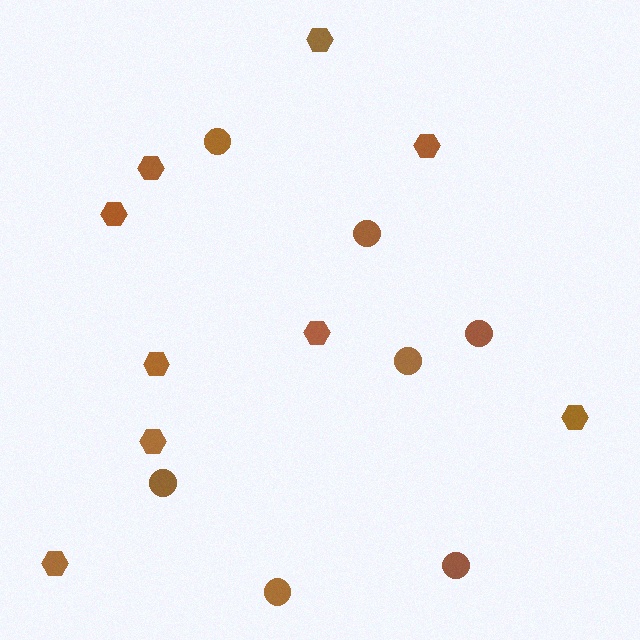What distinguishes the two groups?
There are 2 groups: one group of circles (7) and one group of hexagons (9).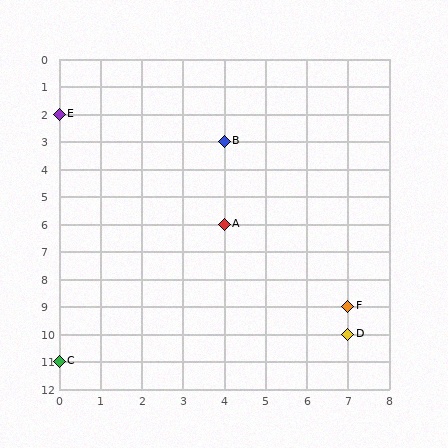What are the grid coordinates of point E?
Point E is at grid coordinates (0, 2).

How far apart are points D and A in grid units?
Points D and A are 3 columns and 4 rows apart (about 5.0 grid units diagonally).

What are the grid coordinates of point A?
Point A is at grid coordinates (4, 6).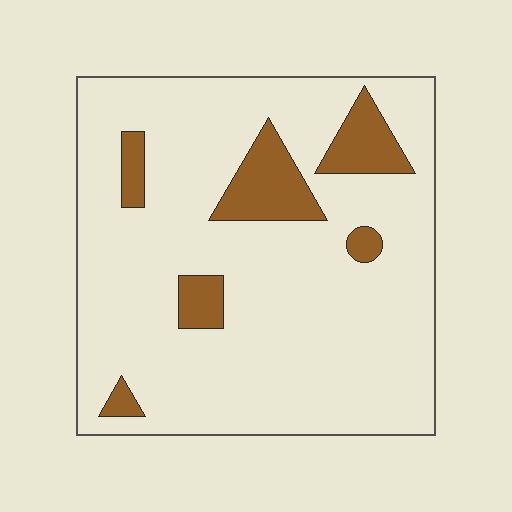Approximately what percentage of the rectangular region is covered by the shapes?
Approximately 15%.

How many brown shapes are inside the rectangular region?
6.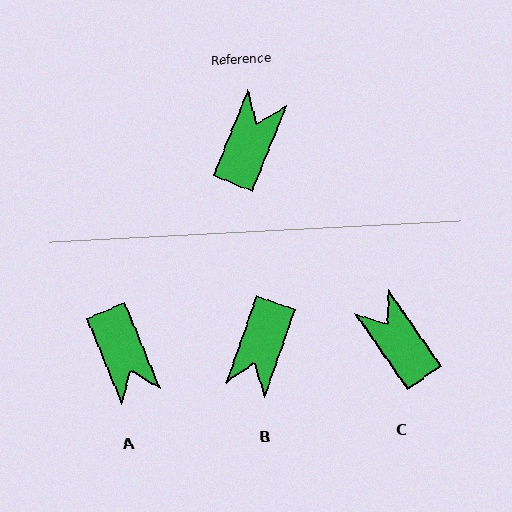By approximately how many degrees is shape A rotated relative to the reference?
Approximately 135 degrees clockwise.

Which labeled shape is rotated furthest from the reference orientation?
B, about 177 degrees away.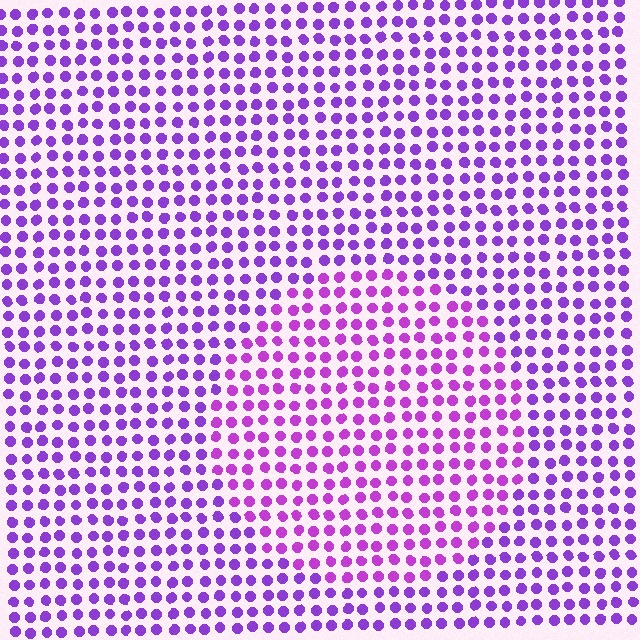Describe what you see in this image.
The image is filled with small purple elements in a uniform arrangement. A circle-shaped region is visible where the elements are tinted to a slightly different hue, forming a subtle color boundary.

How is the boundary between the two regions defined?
The boundary is defined purely by a slight shift in hue (about 22 degrees). Spacing, size, and orientation are identical on both sides.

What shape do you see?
I see a circle.